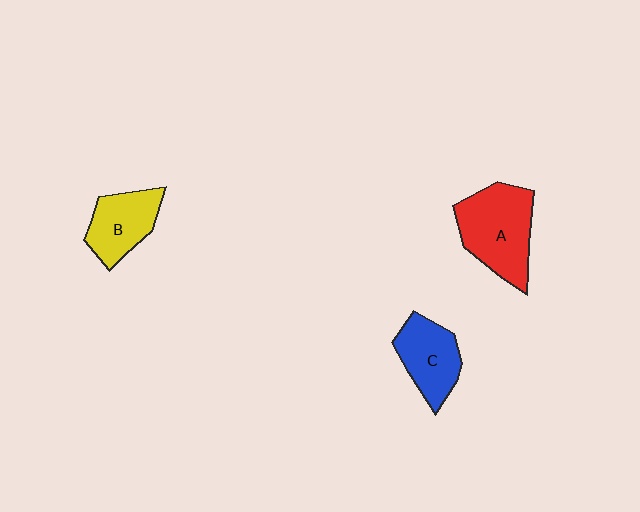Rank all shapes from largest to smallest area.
From largest to smallest: A (red), C (blue), B (yellow).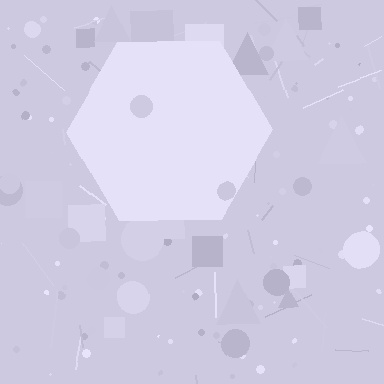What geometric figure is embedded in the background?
A hexagon is embedded in the background.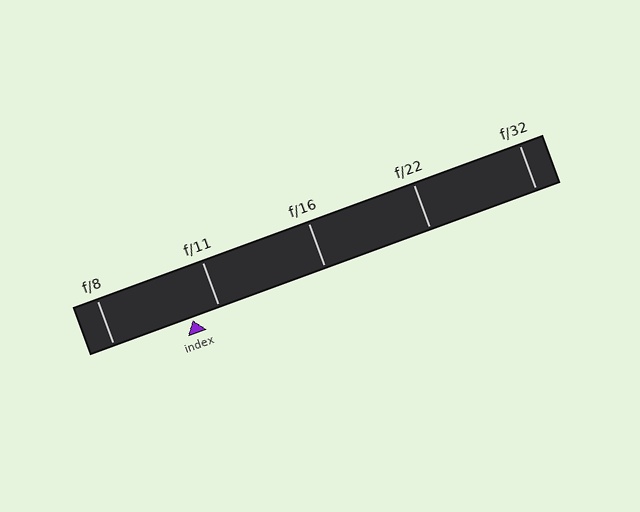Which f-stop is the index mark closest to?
The index mark is closest to f/11.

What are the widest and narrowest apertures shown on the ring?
The widest aperture shown is f/8 and the narrowest is f/32.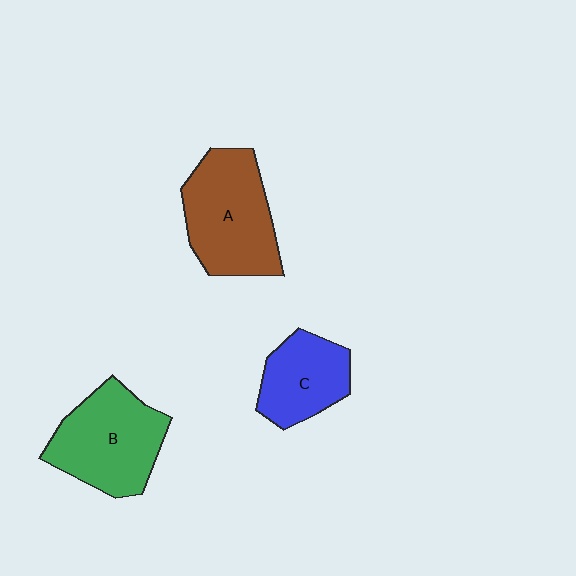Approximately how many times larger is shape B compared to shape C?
Approximately 1.4 times.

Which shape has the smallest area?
Shape C (blue).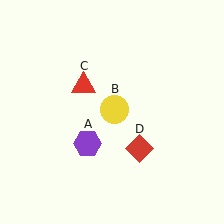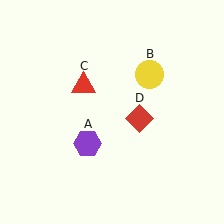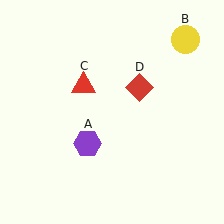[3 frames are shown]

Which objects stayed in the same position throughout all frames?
Purple hexagon (object A) and red triangle (object C) remained stationary.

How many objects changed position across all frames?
2 objects changed position: yellow circle (object B), red diamond (object D).